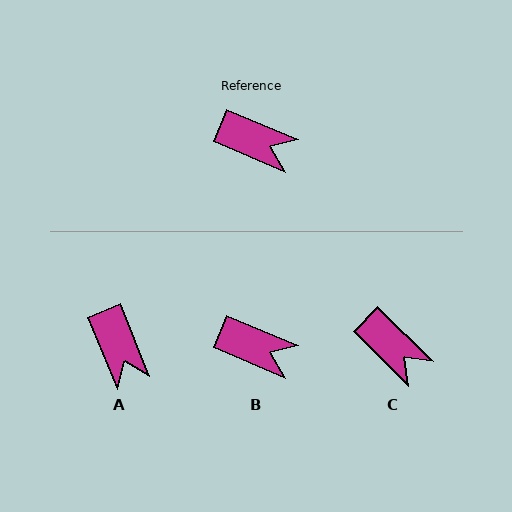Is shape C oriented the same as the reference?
No, it is off by about 21 degrees.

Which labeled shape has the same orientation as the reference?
B.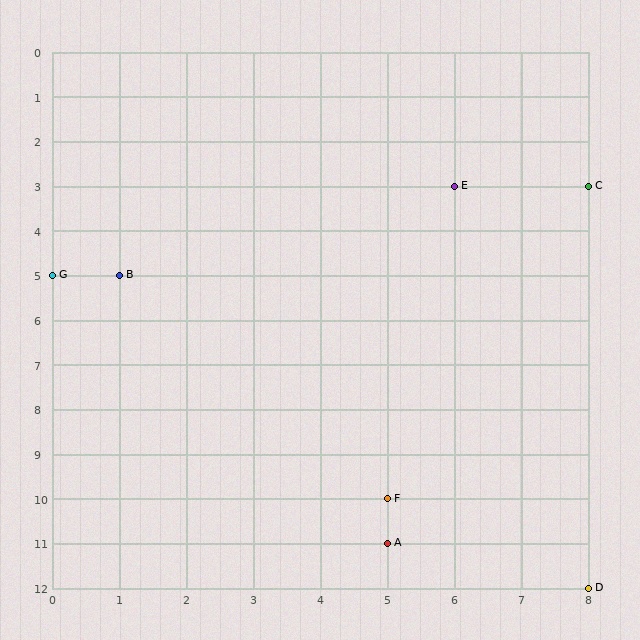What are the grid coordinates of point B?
Point B is at grid coordinates (1, 5).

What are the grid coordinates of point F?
Point F is at grid coordinates (5, 10).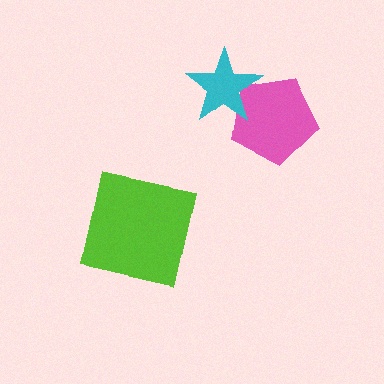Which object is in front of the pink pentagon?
The cyan star is in front of the pink pentagon.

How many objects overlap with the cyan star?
1 object overlaps with the cyan star.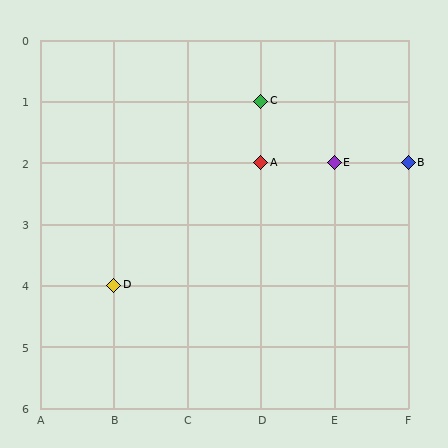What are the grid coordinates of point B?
Point B is at grid coordinates (F, 2).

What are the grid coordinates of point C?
Point C is at grid coordinates (D, 1).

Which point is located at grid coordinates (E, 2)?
Point E is at (E, 2).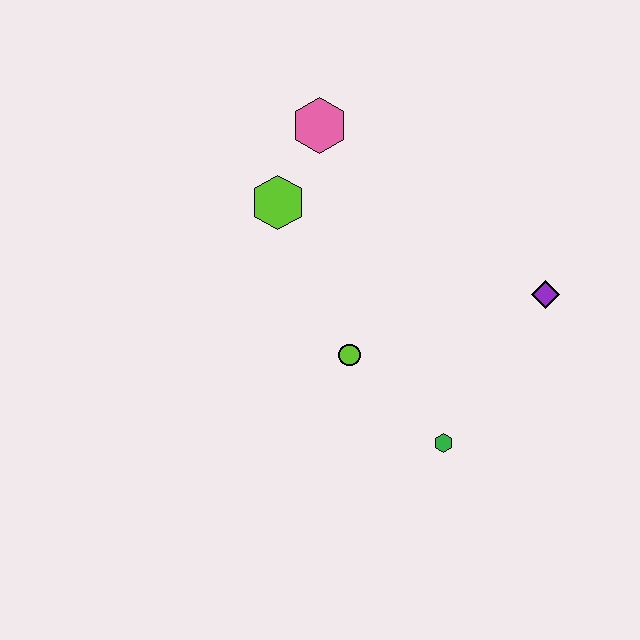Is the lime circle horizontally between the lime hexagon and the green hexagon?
Yes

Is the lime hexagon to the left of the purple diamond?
Yes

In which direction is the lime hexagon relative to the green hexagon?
The lime hexagon is above the green hexagon.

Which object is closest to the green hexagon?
The lime circle is closest to the green hexagon.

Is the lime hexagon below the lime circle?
No